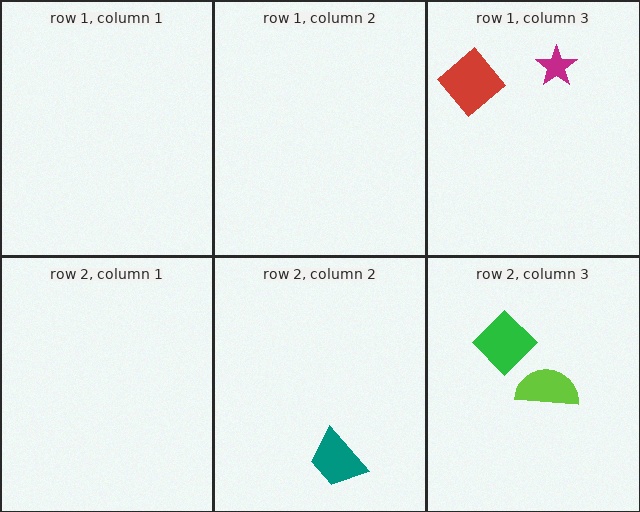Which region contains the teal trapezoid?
The row 2, column 2 region.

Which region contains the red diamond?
The row 1, column 3 region.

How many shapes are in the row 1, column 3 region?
2.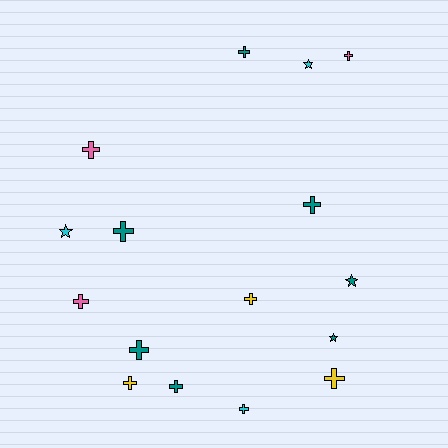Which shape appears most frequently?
Cross, with 12 objects.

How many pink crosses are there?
There are 3 pink crosses.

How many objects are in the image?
There are 16 objects.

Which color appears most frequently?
Teal, with 7 objects.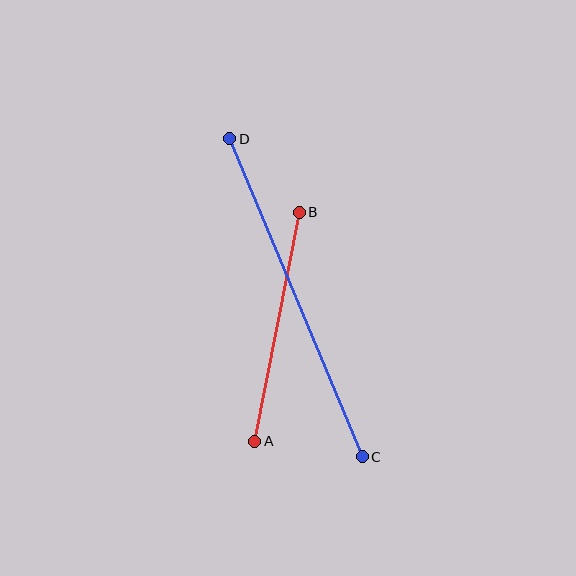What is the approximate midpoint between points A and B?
The midpoint is at approximately (277, 327) pixels.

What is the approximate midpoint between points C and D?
The midpoint is at approximately (296, 298) pixels.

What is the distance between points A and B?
The distance is approximately 233 pixels.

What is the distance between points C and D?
The distance is approximately 344 pixels.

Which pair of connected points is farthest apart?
Points C and D are farthest apart.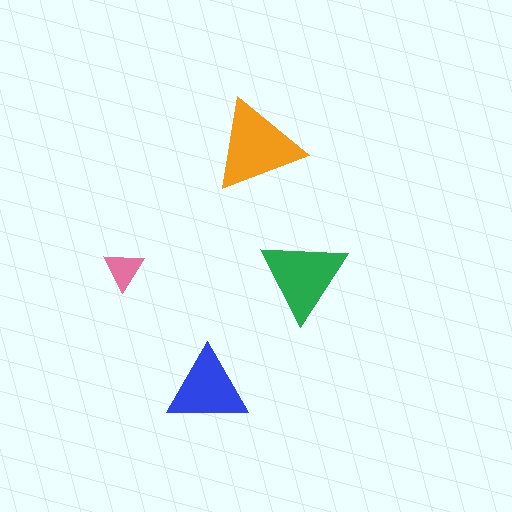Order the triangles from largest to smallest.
the orange one, the green one, the blue one, the pink one.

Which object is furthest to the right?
The green triangle is rightmost.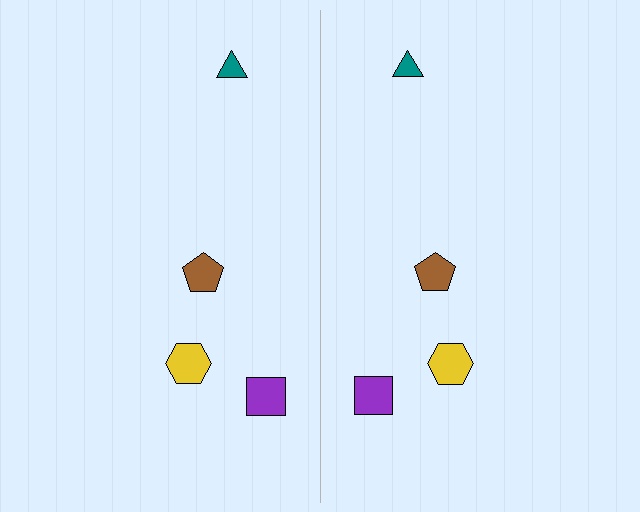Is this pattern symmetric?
Yes, this pattern has bilateral (reflection) symmetry.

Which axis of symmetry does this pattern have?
The pattern has a vertical axis of symmetry running through the center of the image.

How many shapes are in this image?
There are 8 shapes in this image.